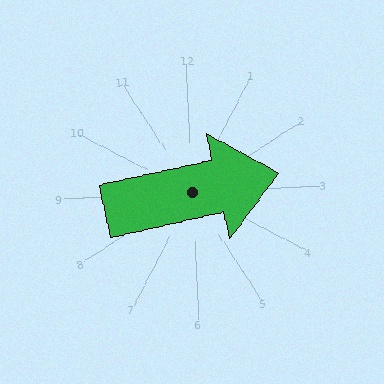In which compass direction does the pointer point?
East.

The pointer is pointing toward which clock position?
Roughly 3 o'clock.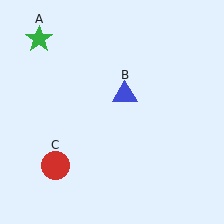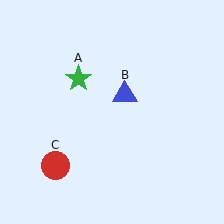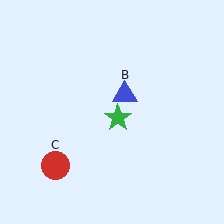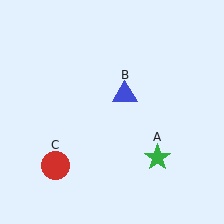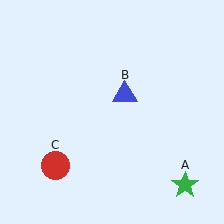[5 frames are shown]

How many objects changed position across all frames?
1 object changed position: green star (object A).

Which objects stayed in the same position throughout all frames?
Blue triangle (object B) and red circle (object C) remained stationary.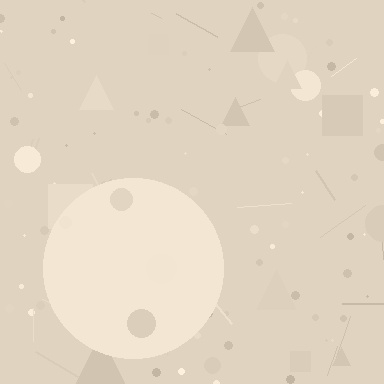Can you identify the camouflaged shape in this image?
The camouflaged shape is a circle.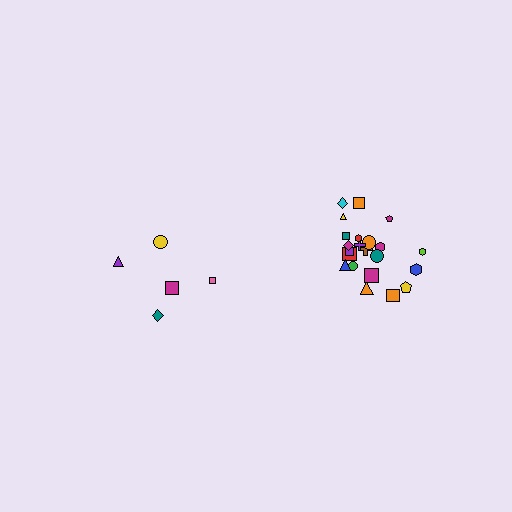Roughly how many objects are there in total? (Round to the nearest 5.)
Roughly 25 objects in total.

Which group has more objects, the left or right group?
The right group.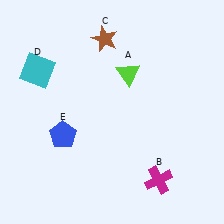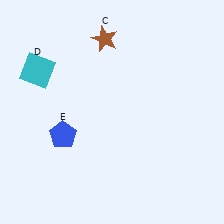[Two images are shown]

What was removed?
The magenta cross (B), the lime triangle (A) were removed in Image 2.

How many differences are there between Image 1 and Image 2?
There are 2 differences between the two images.